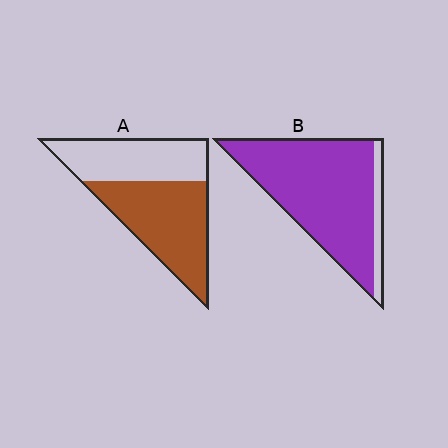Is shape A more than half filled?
Yes.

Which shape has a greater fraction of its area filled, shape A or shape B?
Shape B.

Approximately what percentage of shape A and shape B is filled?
A is approximately 55% and B is approximately 90%.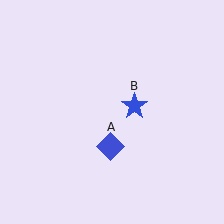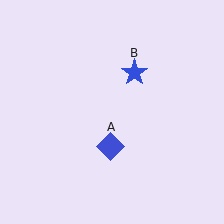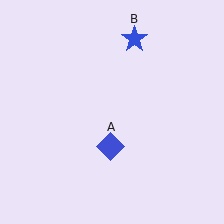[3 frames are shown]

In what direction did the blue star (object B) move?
The blue star (object B) moved up.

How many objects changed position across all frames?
1 object changed position: blue star (object B).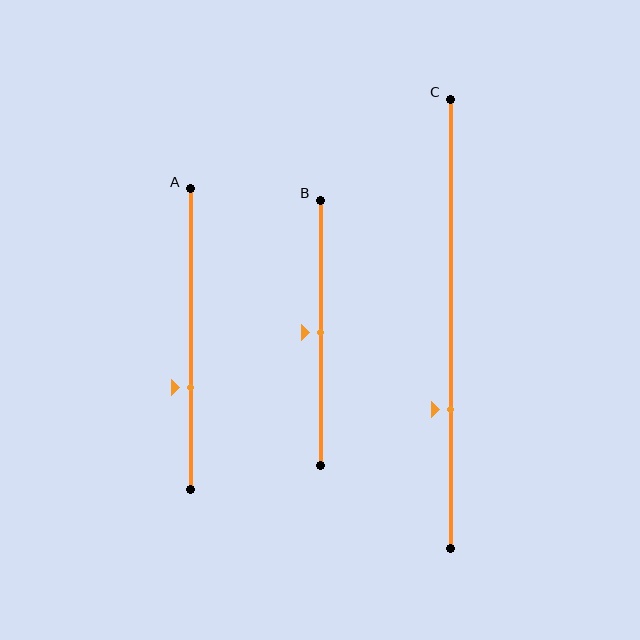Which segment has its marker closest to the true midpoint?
Segment B has its marker closest to the true midpoint.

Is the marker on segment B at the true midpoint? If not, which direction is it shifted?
Yes, the marker on segment B is at the true midpoint.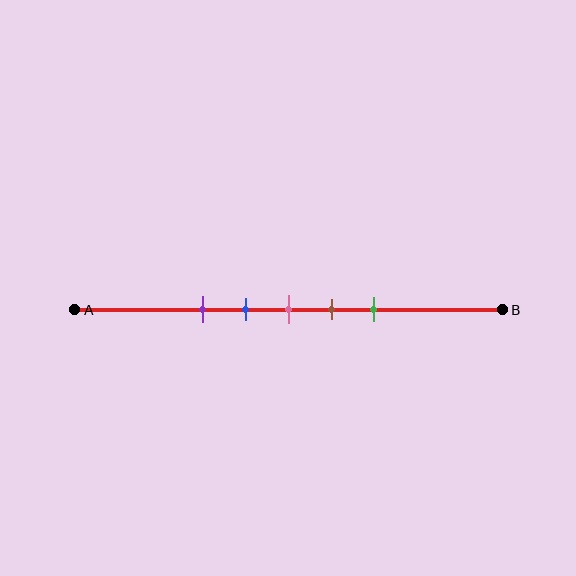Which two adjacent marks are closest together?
The blue and pink marks are the closest adjacent pair.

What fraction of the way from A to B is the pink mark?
The pink mark is approximately 50% (0.5) of the way from A to B.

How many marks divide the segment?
There are 5 marks dividing the segment.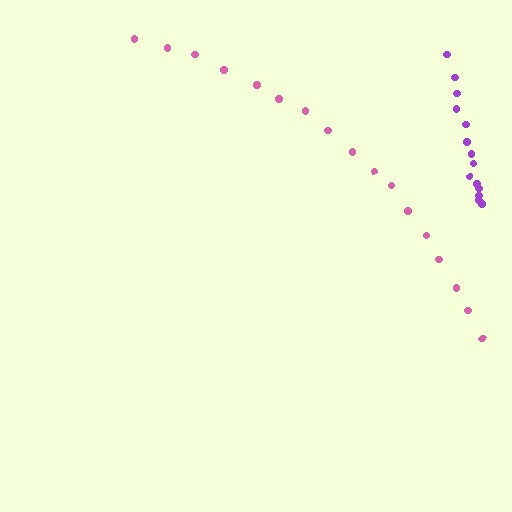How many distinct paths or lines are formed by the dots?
There are 2 distinct paths.